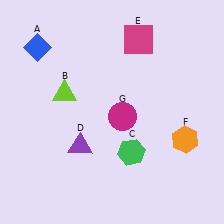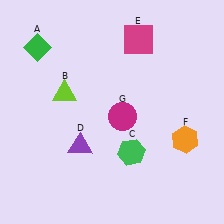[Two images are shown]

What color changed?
The diamond (A) changed from blue in Image 1 to green in Image 2.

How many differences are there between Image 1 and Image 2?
There is 1 difference between the two images.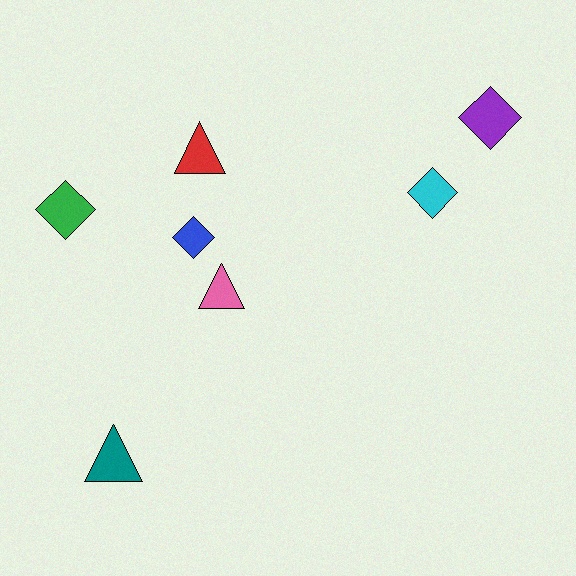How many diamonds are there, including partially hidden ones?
There are 4 diamonds.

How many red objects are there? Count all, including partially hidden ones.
There is 1 red object.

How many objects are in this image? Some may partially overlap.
There are 7 objects.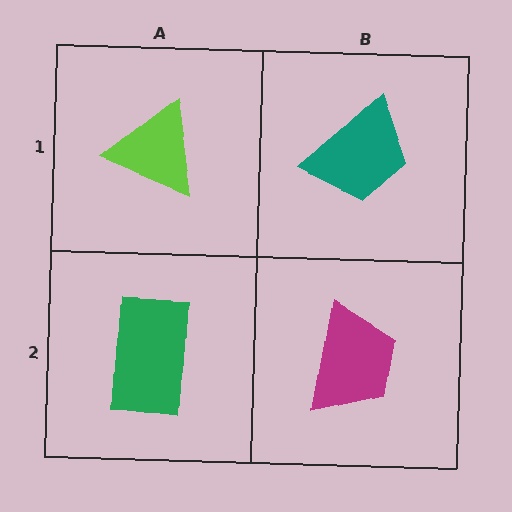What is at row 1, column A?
A lime triangle.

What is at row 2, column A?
A green rectangle.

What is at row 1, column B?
A teal trapezoid.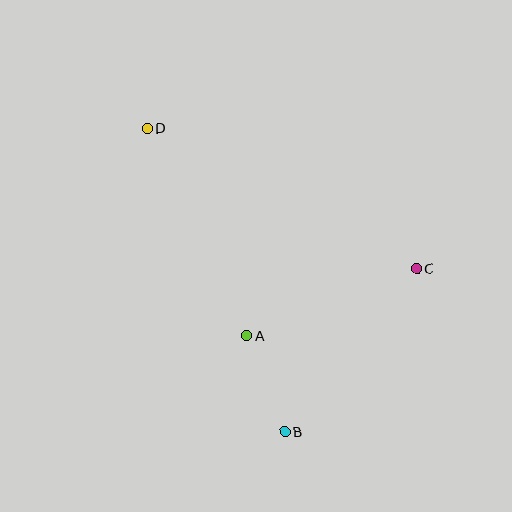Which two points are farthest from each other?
Points B and D are farthest from each other.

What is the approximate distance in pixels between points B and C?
The distance between B and C is approximately 210 pixels.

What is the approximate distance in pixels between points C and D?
The distance between C and D is approximately 304 pixels.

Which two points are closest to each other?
Points A and B are closest to each other.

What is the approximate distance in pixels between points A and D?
The distance between A and D is approximately 230 pixels.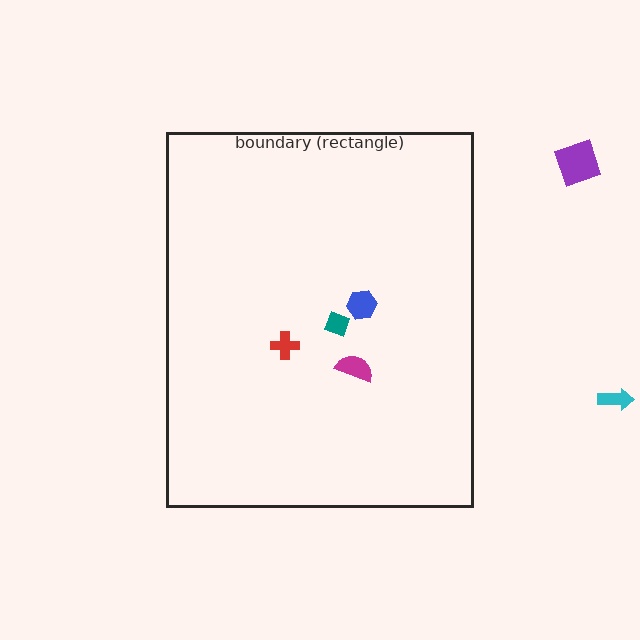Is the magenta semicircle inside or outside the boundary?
Inside.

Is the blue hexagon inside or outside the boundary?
Inside.